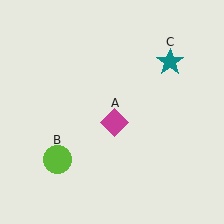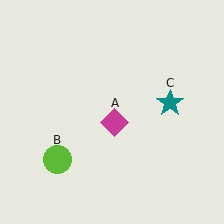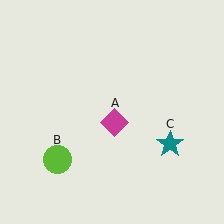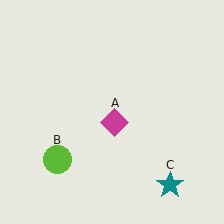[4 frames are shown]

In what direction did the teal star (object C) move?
The teal star (object C) moved down.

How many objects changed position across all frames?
1 object changed position: teal star (object C).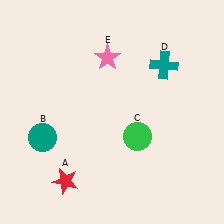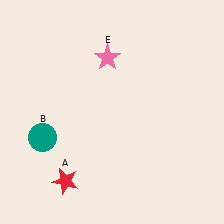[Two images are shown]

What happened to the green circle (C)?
The green circle (C) was removed in Image 2. It was in the bottom-right area of Image 1.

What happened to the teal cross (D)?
The teal cross (D) was removed in Image 2. It was in the top-right area of Image 1.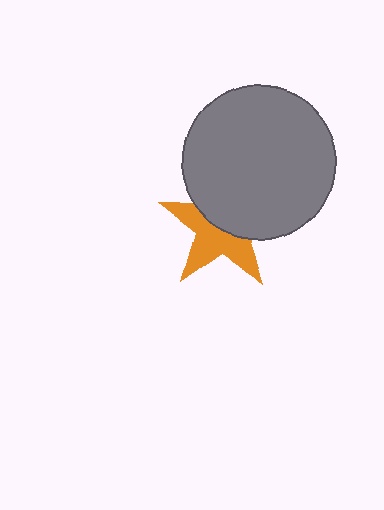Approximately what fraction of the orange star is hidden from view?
Roughly 48% of the orange star is hidden behind the gray circle.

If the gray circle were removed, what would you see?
You would see the complete orange star.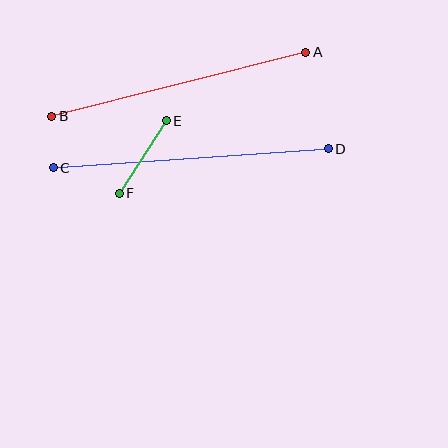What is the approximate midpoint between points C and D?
The midpoint is at approximately (191, 158) pixels.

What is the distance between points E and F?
The distance is approximately 86 pixels.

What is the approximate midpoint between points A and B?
The midpoint is at approximately (179, 84) pixels.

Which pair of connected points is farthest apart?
Points C and D are farthest apart.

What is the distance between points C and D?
The distance is approximately 276 pixels.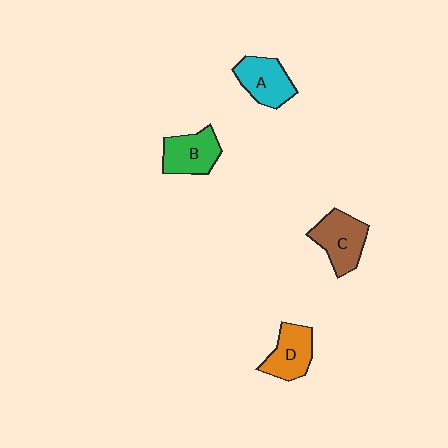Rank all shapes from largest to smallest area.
From largest to smallest: C (brown), A (cyan), B (green), D (orange).